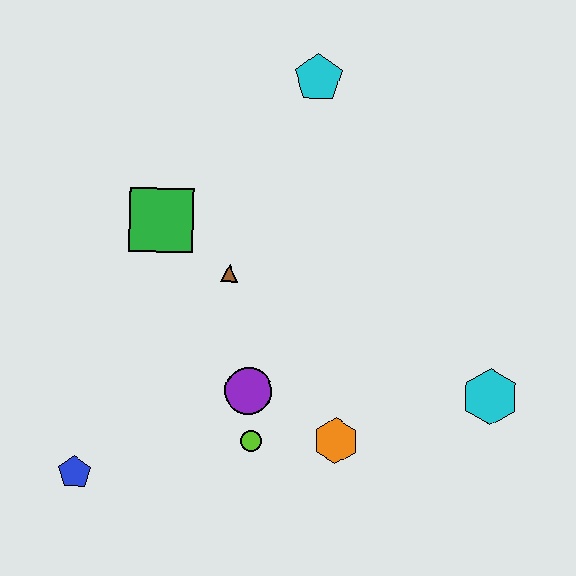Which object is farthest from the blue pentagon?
The cyan pentagon is farthest from the blue pentagon.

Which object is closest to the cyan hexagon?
The orange hexagon is closest to the cyan hexagon.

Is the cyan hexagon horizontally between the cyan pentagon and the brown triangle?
No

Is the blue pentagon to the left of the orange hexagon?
Yes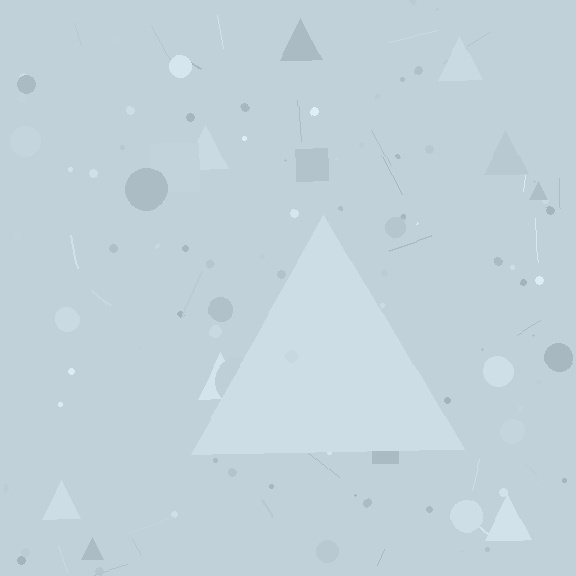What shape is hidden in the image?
A triangle is hidden in the image.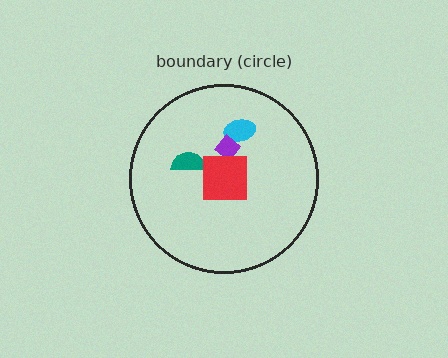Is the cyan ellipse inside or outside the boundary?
Inside.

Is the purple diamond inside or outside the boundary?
Inside.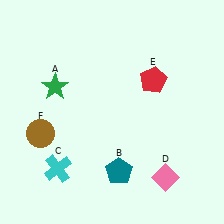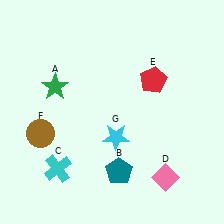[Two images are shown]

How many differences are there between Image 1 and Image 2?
There is 1 difference between the two images.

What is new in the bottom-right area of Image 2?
A cyan star (G) was added in the bottom-right area of Image 2.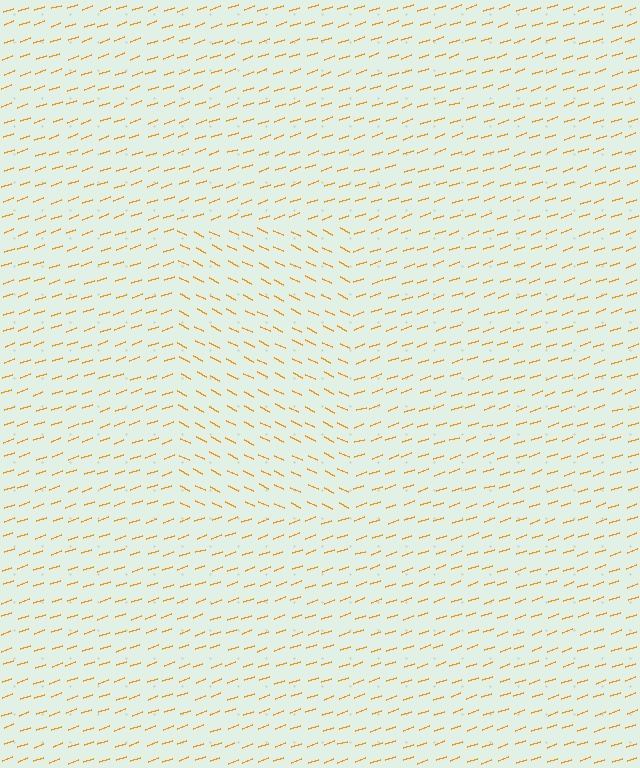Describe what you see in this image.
The image is filled with small orange line segments. A rectangle region in the image has lines oriented differently from the surrounding lines, creating a visible texture boundary.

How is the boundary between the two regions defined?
The boundary is defined purely by a change in line orientation (approximately 45 degrees difference). All lines are the same color and thickness.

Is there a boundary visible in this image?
Yes, there is a texture boundary formed by a change in line orientation.